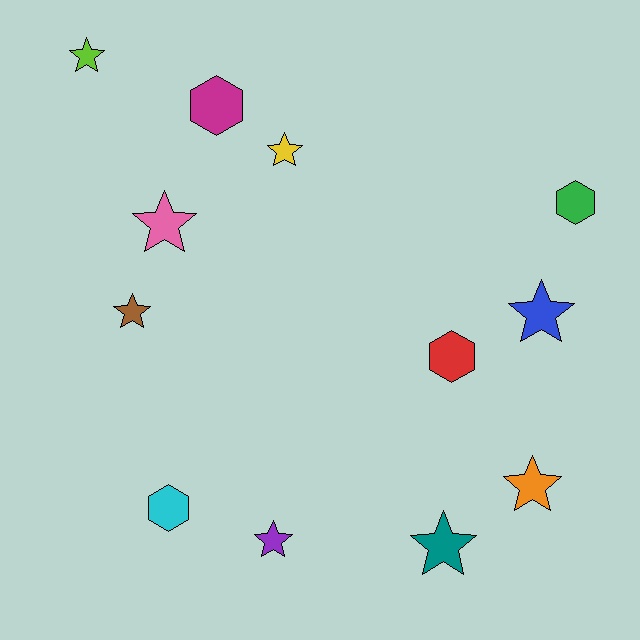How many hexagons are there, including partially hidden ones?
There are 4 hexagons.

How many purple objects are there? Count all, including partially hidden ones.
There is 1 purple object.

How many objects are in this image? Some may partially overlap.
There are 12 objects.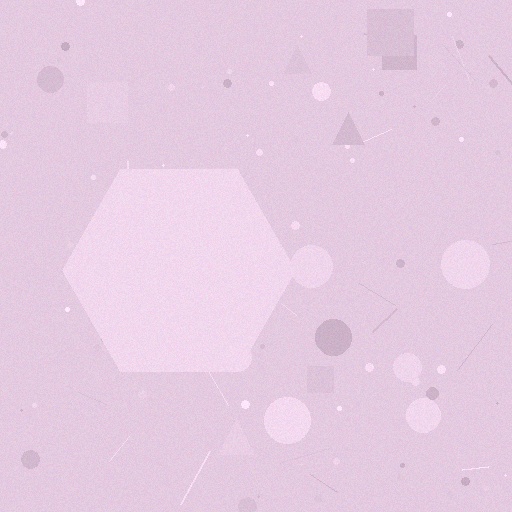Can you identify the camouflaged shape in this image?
The camouflaged shape is a hexagon.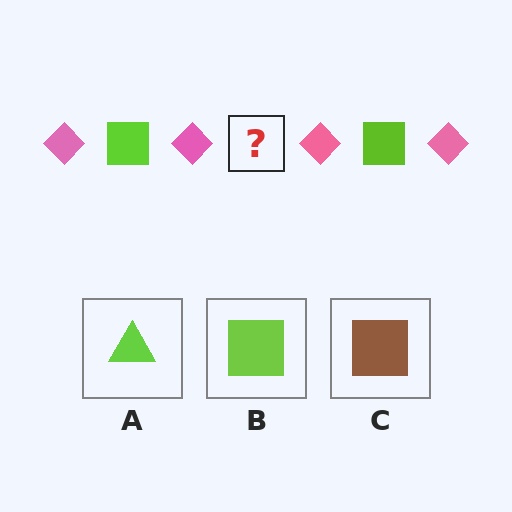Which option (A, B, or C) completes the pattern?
B.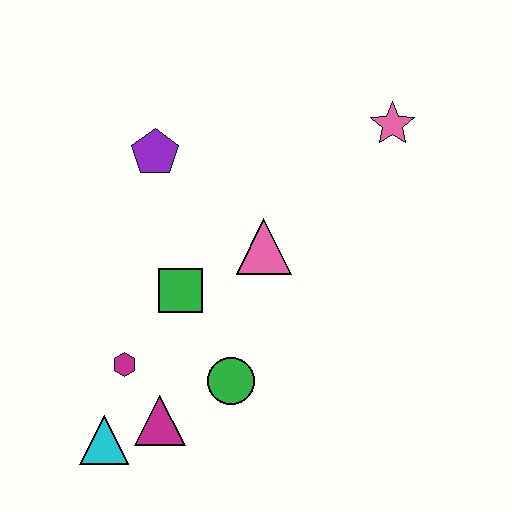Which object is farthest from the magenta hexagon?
The pink star is farthest from the magenta hexagon.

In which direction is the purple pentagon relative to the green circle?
The purple pentagon is above the green circle.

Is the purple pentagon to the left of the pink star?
Yes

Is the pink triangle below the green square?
No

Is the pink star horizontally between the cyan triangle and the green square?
No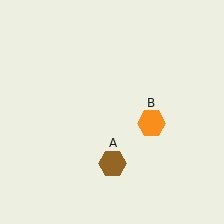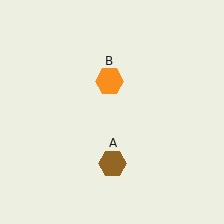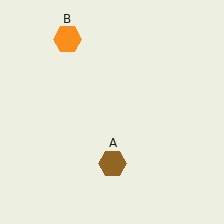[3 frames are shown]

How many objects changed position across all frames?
1 object changed position: orange hexagon (object B).